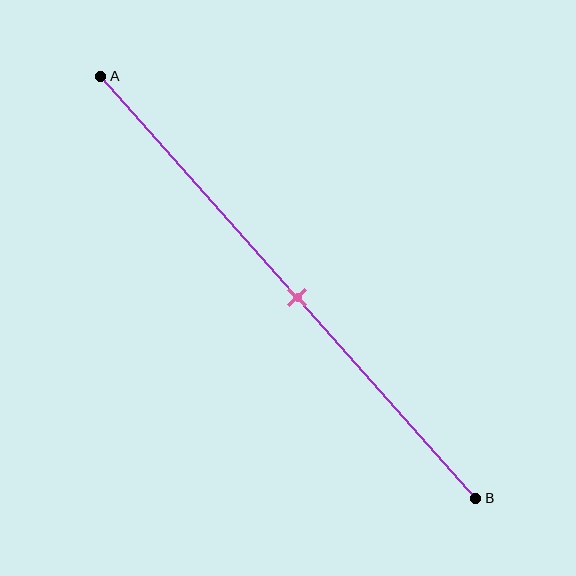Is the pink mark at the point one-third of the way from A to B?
No, the mark is at about 50% from A, not at the 33% one-third point.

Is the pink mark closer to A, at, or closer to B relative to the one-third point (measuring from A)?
The pink mark is closer to point B than the one-third point of segment AB.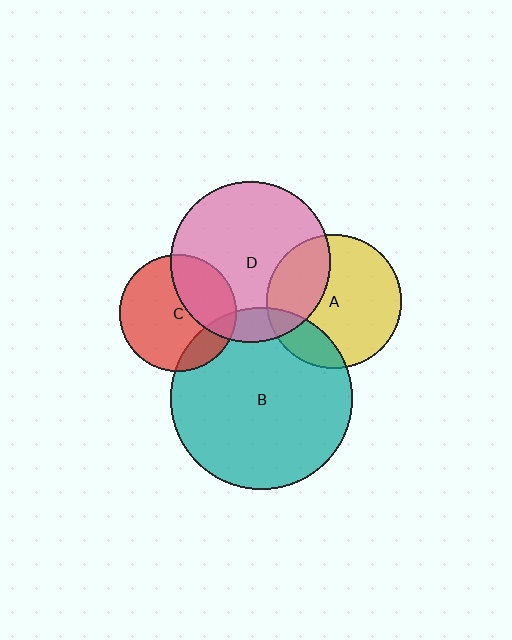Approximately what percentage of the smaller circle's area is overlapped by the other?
Approximately 30%.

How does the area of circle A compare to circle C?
Approximately 1.3 times.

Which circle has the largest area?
Circle B (teal).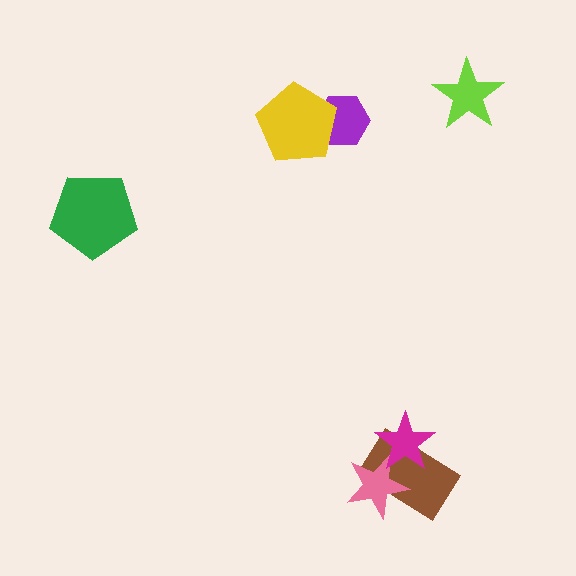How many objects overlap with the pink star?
2 objects overlap with the pink star.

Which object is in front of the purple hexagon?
The yellow pentagon is in front of the purple hexagon.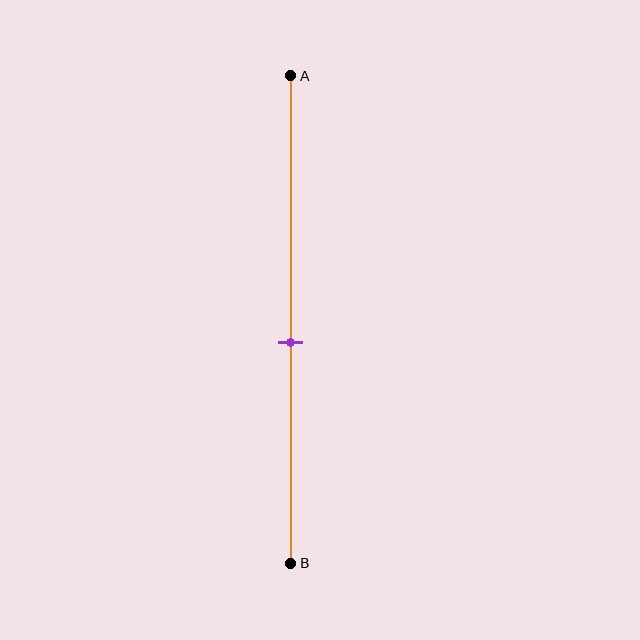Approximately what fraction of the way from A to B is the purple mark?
The purple mark is approximately 55% of the way from A to B.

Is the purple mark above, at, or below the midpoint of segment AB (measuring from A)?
The purple mark is below the midpoint of segment AB.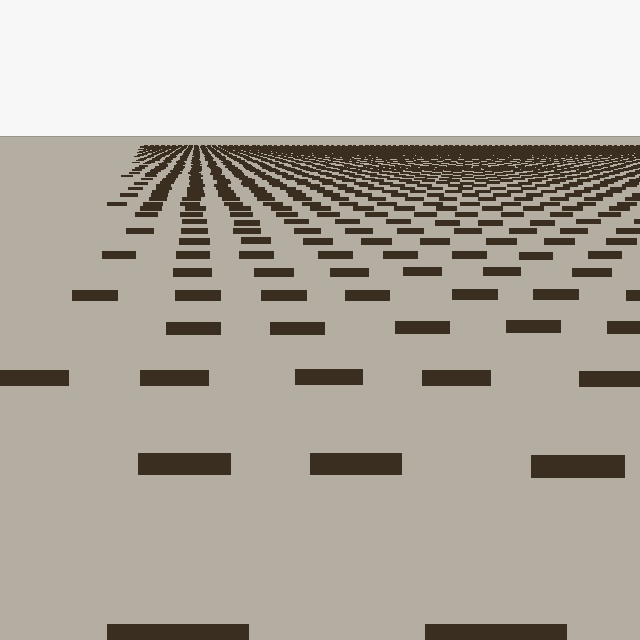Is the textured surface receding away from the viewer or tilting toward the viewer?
The surface is receding away from the viewer. Texture elements get smaller and denser toward the top.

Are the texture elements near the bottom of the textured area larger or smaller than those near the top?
Larger. Near the bottom, elements are closer to the viewer and appear at a bigger on-screen size.